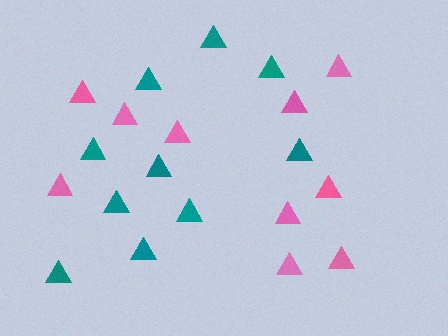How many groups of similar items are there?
There are 2 groups: one group of teal triangles (10) and one group of pink triangles (10).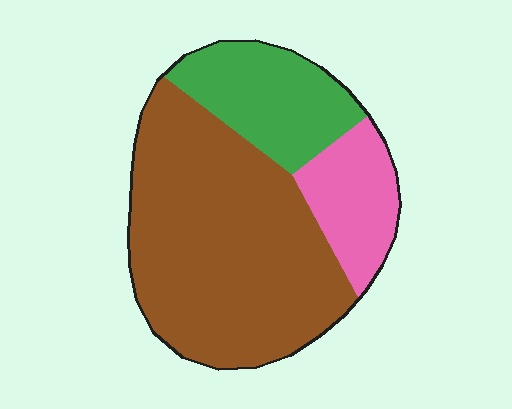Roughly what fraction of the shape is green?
Green takes up about one fifth (1/5) of the shape.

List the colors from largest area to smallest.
From largest to smallest: brown, green, pink.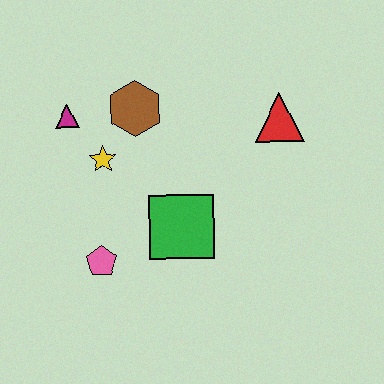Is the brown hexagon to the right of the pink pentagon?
Yes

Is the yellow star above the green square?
Yes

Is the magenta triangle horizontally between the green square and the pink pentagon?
No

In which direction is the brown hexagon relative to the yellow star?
The brown hexagon is above the yellow star.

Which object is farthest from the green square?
The magenta triangle is farthest from the green square.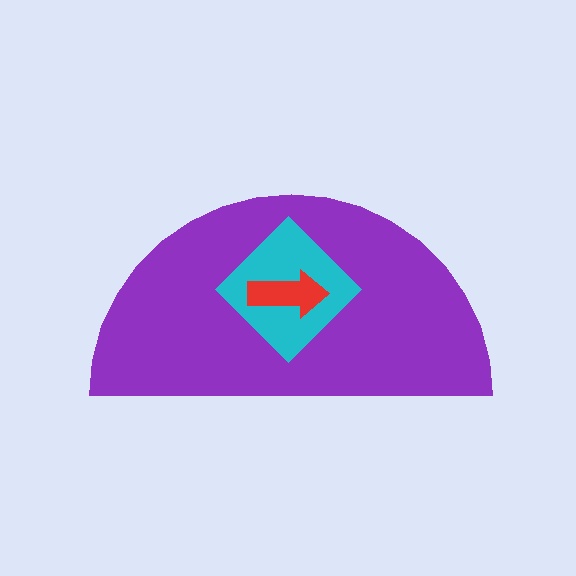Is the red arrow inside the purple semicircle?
Yes.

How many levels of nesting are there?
3.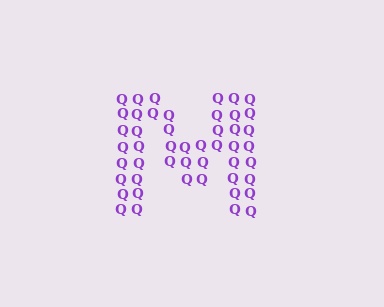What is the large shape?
The large shape is the letter M.